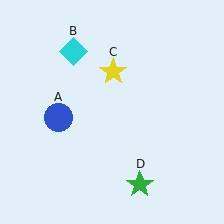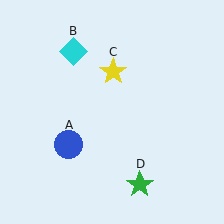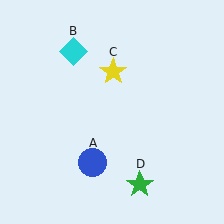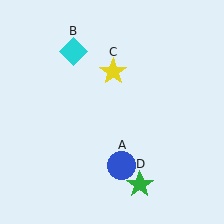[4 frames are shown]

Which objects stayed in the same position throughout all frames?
Cyan diamond (object B) and yellow star (object C) and green star (object D) remained stationary.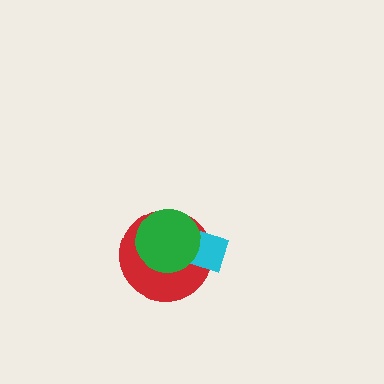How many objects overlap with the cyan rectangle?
2 objects overlap with the cyan rectangle.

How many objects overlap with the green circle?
2 objects overlap with the green circle.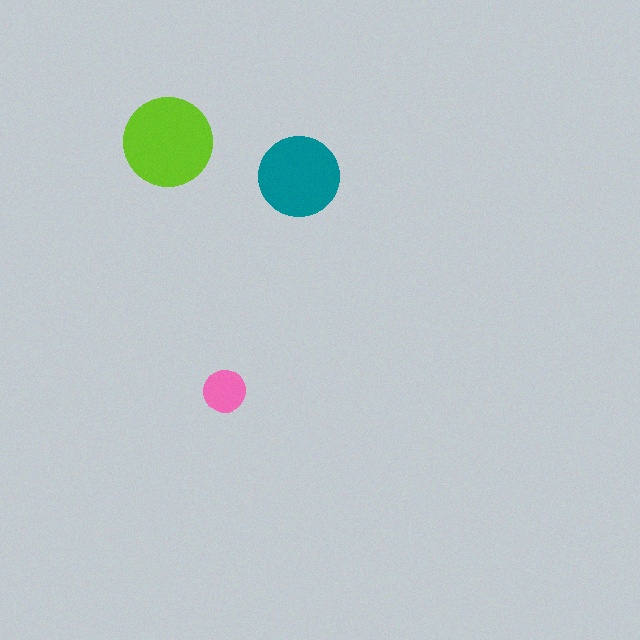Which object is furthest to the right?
The teal circle is rightmost.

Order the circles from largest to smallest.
the lime one, the teal one, the pink one.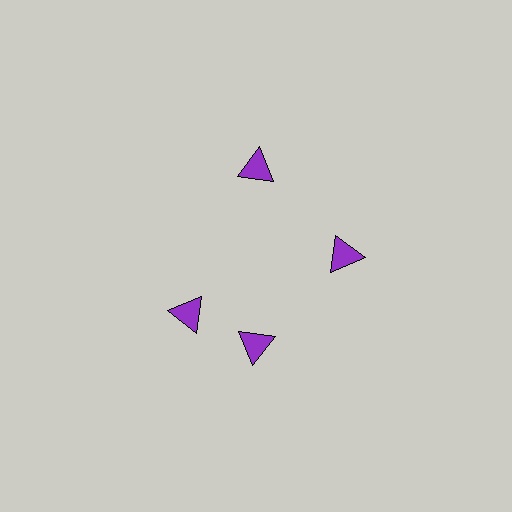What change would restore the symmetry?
The symmetry would be restored by rotating it back into even spacing with its neighbors so that all 4 triangles sit at equal angles and equal distance from the center.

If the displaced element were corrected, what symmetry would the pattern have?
It would have 4-fold rotational symmetry — the pattern would map onto itself every 90 degrees.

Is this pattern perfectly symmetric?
No. The 4 purple triangles are arranged in a ring, but one element near the 9 o'clock position is rotated out of alignment along the ring, breaking the 4-fold rotational symmetry.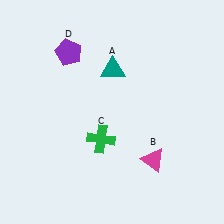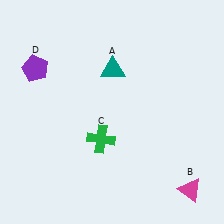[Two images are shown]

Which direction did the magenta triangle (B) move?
The magenta triangle (B) moved right.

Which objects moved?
The objects that moved are: the magenta triangle (B), the purple pentagon (D).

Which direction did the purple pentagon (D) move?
The purple pentagon (D) moved left.